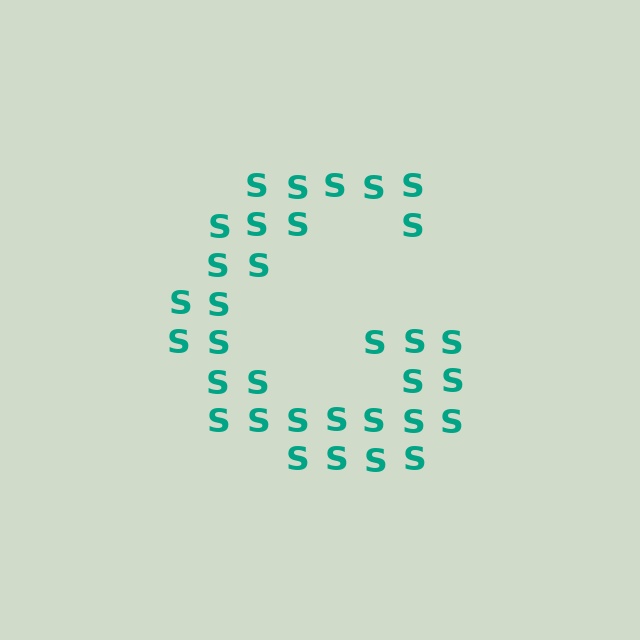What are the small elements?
The small elements are letter S's.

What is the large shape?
The large shape is the letter G.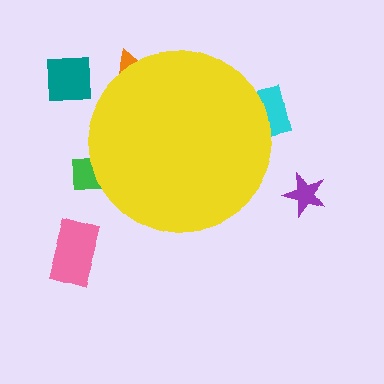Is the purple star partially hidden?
No, the purple star is fully visible.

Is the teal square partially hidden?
No, the teal square is fully visible.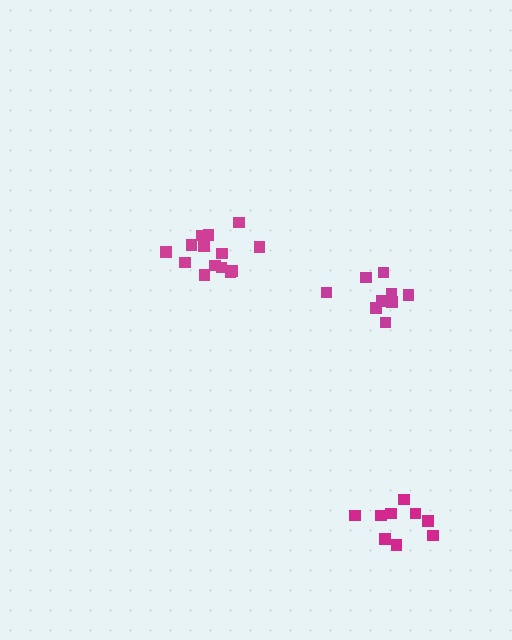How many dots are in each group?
Group 1: 14 dots, Group 2: 9 dots, Group 3: 9 dots (32 total).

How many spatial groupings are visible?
There are 3 spatial groupings.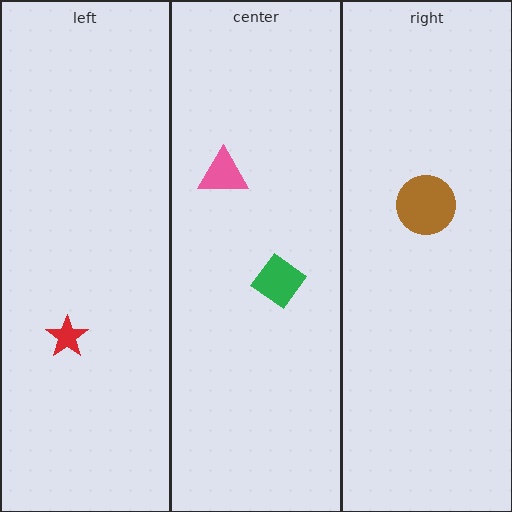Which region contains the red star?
The left region.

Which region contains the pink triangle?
The center region.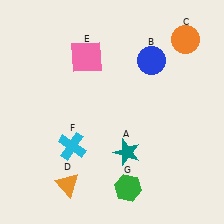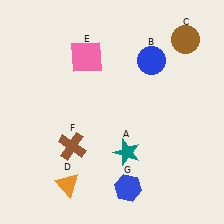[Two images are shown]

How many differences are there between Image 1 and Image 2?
There are 3 differences between the two images.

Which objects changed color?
C changed from orange to brown. F changed from cyan to brown. G changed from green to blue.